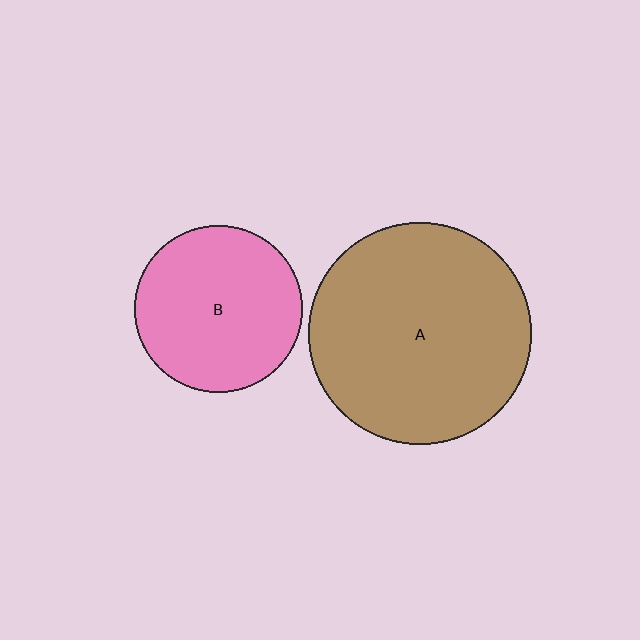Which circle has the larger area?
Circle A (brown).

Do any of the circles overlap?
No, none of the circles overlap.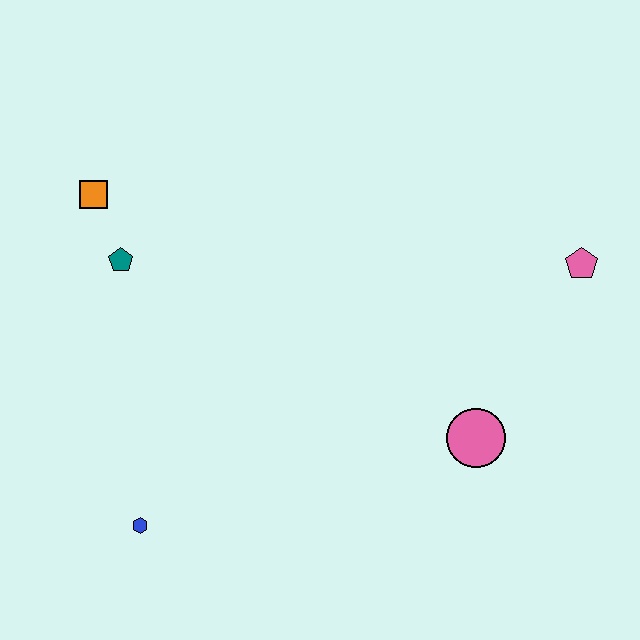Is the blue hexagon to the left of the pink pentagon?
Yes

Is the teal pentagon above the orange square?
No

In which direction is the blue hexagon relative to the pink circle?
The blue hexagon is to the left of the pink circle.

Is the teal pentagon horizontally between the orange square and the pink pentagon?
Yes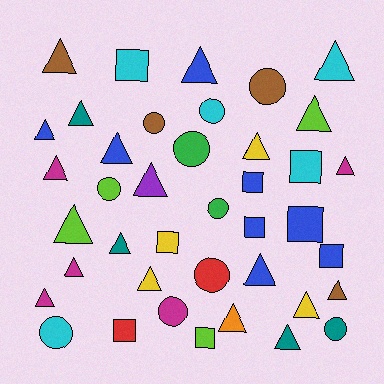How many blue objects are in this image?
There are 8 blue objects.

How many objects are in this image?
There are 40 objects.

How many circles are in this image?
There are 10 circles.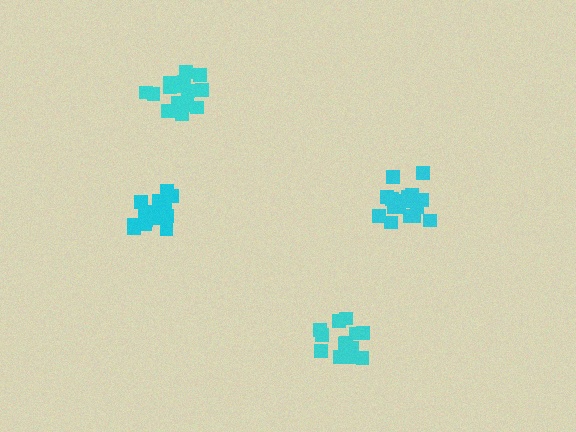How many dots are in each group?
Group 1: 15 dots, Group 2: 18 dots, Group 3: 16 dots, Group 4: 14 dots (63 total).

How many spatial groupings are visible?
There are 4 spatial groupings.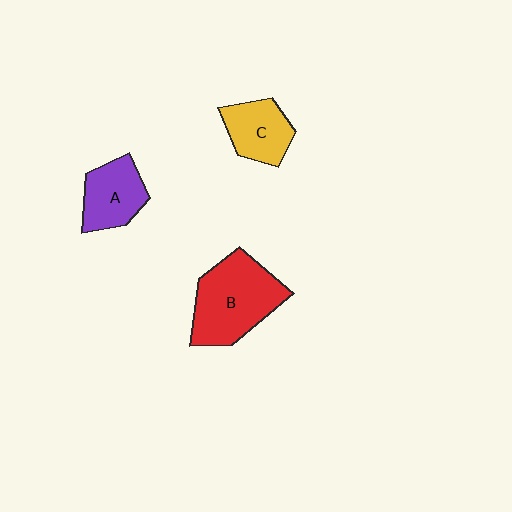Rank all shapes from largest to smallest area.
From largest to smallest: B (red), A (purple), C (yellow).